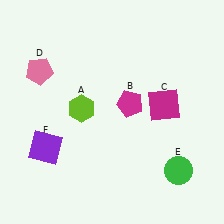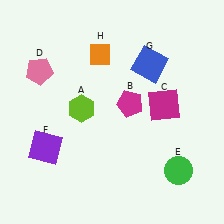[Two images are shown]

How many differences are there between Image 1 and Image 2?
There are 2 differences between the two images.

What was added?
A blue square (G), an orange diamond (H) were added in Image 2.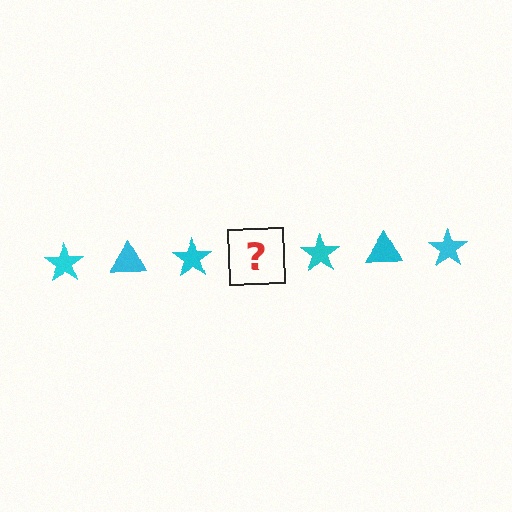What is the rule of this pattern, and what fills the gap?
The rule is that the pattern cycles through star, triangle shapes in cyan. The gap should be filled with a cyan triangle.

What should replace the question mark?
The question mark should be replaced with a cyan triangle.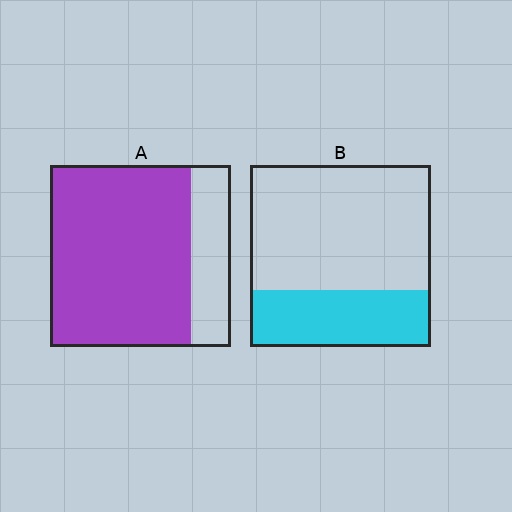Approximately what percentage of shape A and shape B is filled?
A is approximately 80% and B is approximately 30%.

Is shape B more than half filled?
No.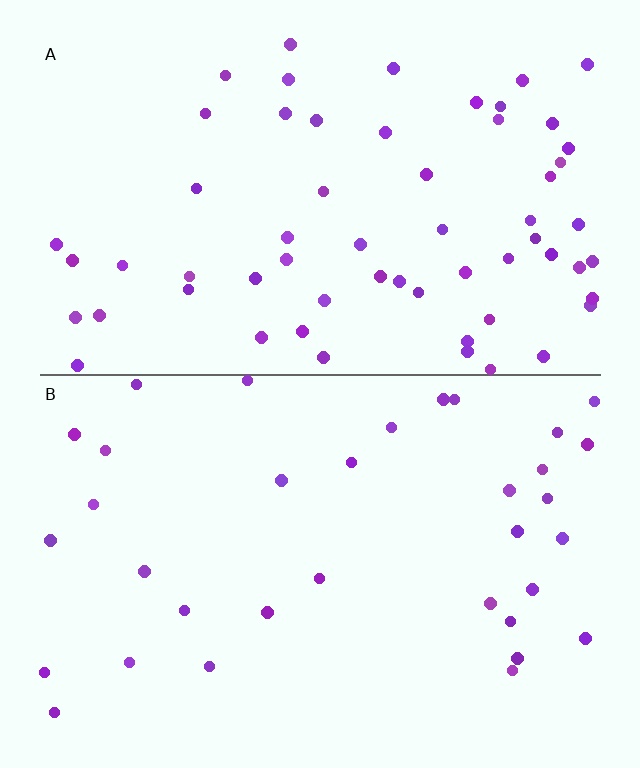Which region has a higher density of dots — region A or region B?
A (the top).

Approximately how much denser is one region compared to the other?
Approximately 1.8× — region A over region B.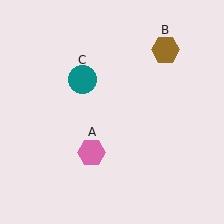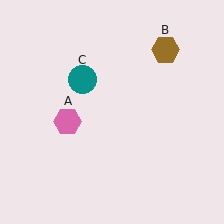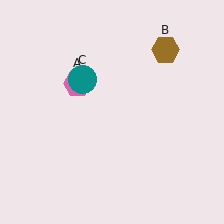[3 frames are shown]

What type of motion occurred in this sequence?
The pink hexagon (object A) rotated clockwise around the center of the scene.